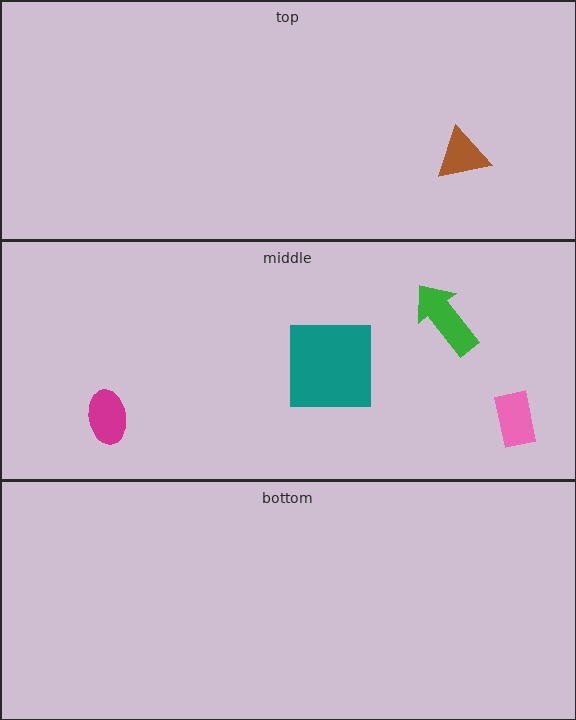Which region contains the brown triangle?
The top region.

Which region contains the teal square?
The middle region.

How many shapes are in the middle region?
4.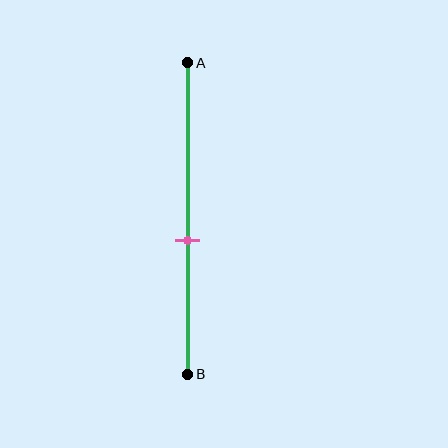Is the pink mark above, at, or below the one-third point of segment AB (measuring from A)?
The pink mark is below the one-third point of segment AB.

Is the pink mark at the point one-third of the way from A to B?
No, the mark is at about 55% from A, not at the 33% one-third point.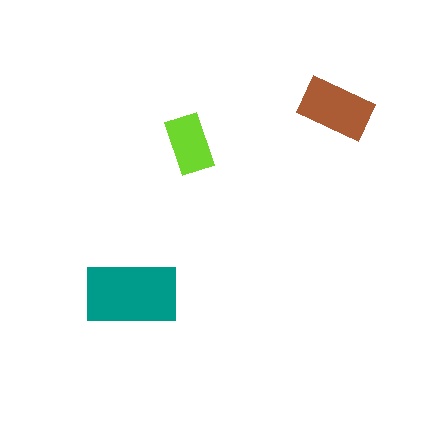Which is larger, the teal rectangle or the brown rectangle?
The teal one.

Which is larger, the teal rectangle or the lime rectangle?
The teal one.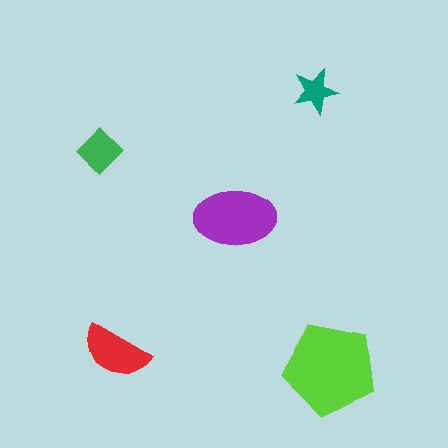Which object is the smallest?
The teal star.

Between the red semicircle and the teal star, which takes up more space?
The red semicircle.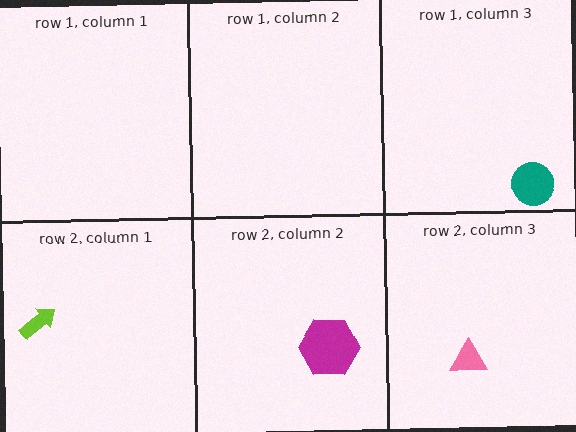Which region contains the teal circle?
The row 1, column 3 region.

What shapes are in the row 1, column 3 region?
The teal circle.